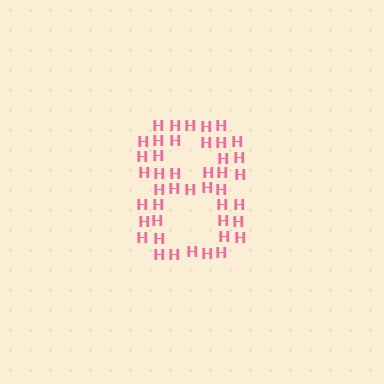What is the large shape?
The large shape is the digit 8.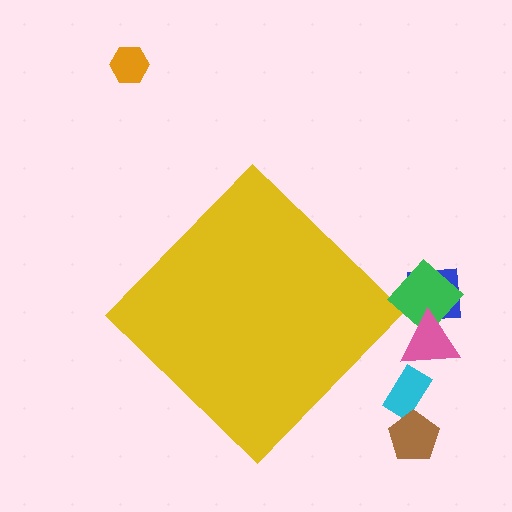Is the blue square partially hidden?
No, the blue square is fully visible.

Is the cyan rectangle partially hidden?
No, the cyan rectangle is fully visible.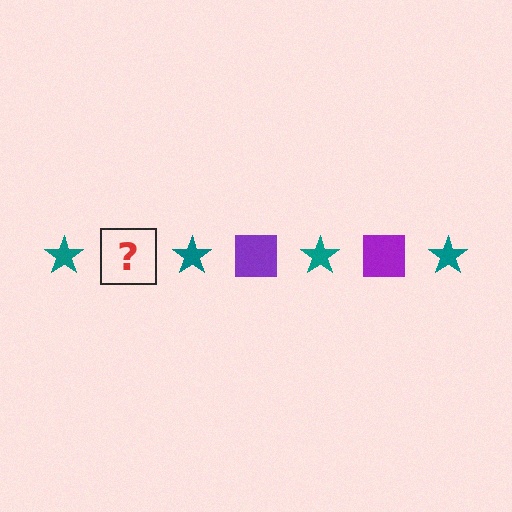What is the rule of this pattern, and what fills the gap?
The rule is that the pattern alternates between teal star and purple square. The gap should be filled with a purple square.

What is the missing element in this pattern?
The missing element is a purple square.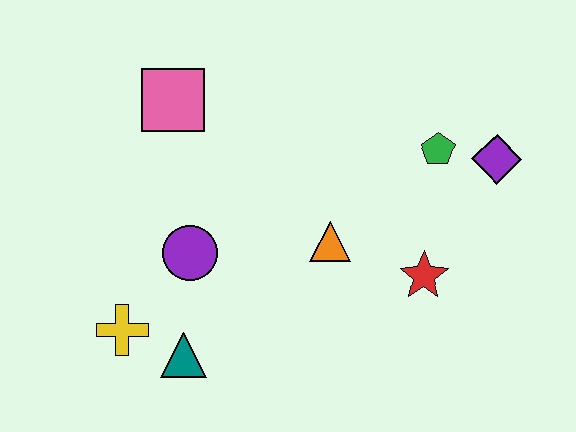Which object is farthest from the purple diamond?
The yellow cross is farthest from the purple diamond.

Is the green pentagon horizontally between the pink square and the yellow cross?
No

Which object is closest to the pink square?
The purple circle is closest to the pink square.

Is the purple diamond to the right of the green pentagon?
Yes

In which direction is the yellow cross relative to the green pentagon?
The yellow cross is to the left of the green pentagon.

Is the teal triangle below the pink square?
Yes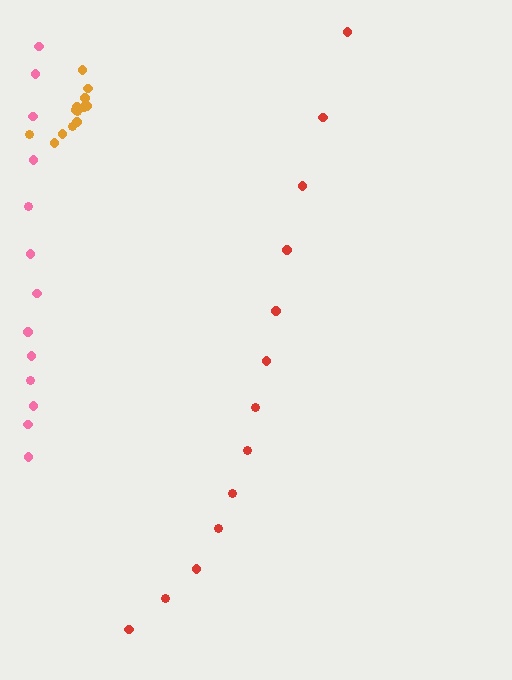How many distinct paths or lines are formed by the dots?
There are 3 distinct paths.